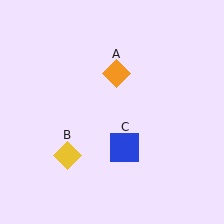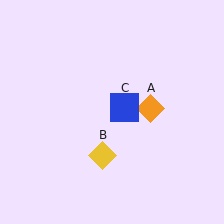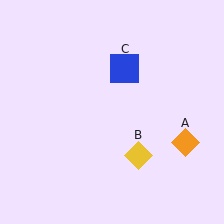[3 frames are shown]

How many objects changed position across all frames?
3 objects changed position: orange diamond (object A), yellow diamond (object B), blue square (object C).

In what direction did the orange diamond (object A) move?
The orange diamond (object A) moved down and to the right.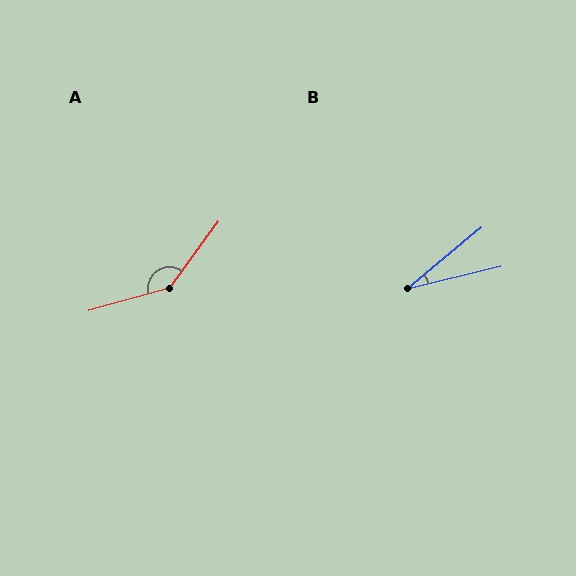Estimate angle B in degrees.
Approximately 26 degrees.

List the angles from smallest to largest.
B (26°), A (142°).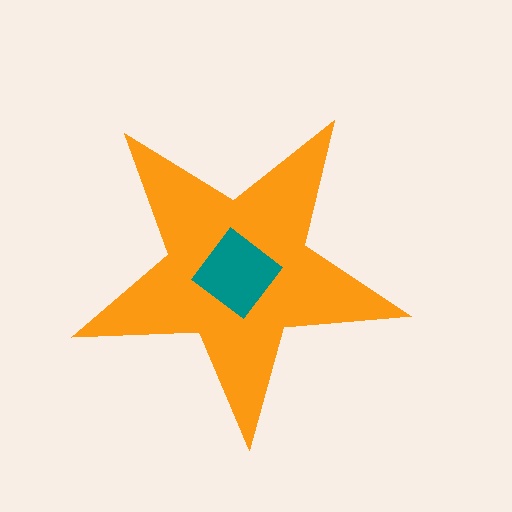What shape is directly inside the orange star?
The teal diamond.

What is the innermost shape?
The teal diamond.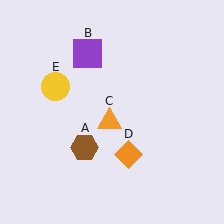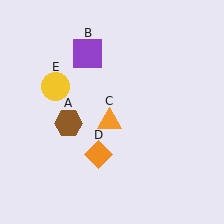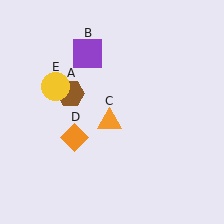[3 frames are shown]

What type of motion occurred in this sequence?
The brown hexagon (object A), orange diamond (object D) rotated clockwise around the center of the scene.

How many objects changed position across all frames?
2 objects changed position: brown hexagon (object A), orange diamond (object D).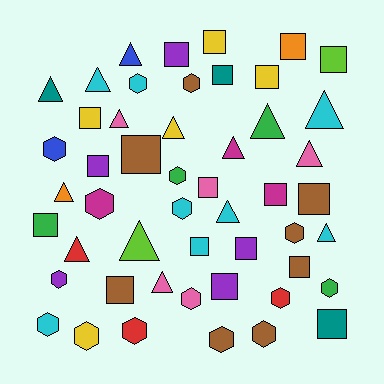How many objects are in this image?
There are 50 objects.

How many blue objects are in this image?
There are 2 blue objects.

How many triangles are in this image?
There are 15 triangles.